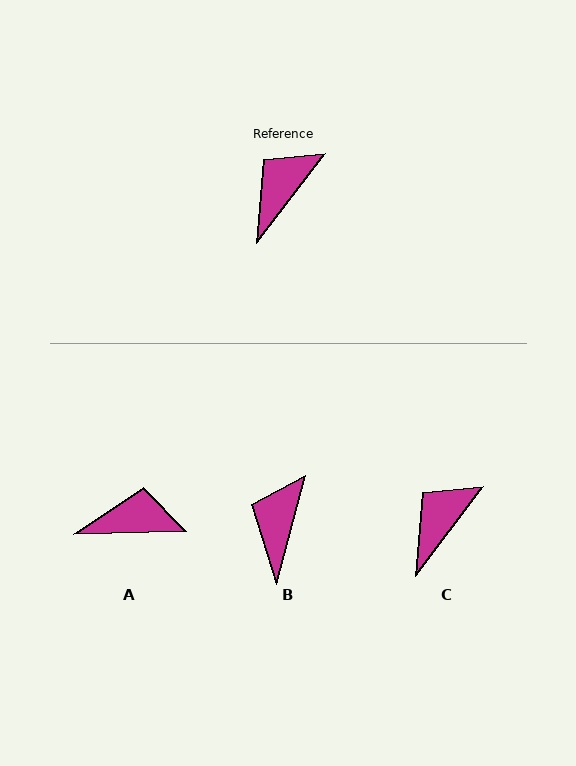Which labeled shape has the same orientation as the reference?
C.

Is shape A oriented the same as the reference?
No, it is off by about 51 degrees.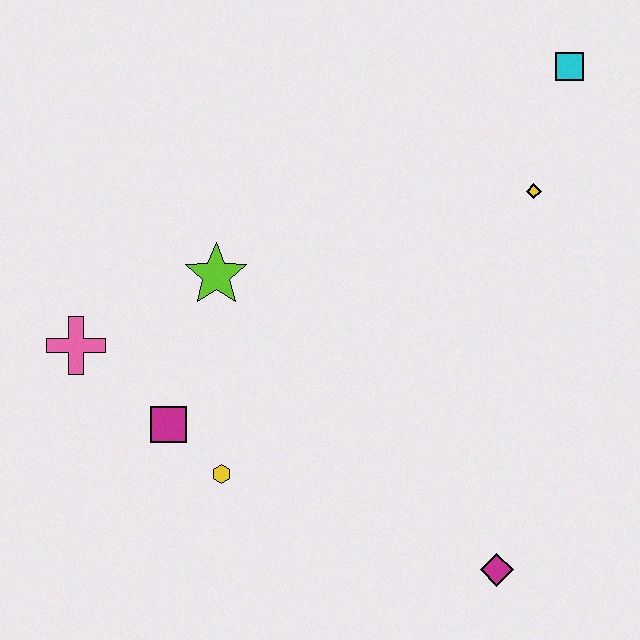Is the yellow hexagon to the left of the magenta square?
No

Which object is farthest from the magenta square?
The cyan square is farthest from the magenta square.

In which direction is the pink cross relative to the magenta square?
The pink cross is to the left of the magenta square.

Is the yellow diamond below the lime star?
No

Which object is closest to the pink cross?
The magenta square is closest to the pink cross.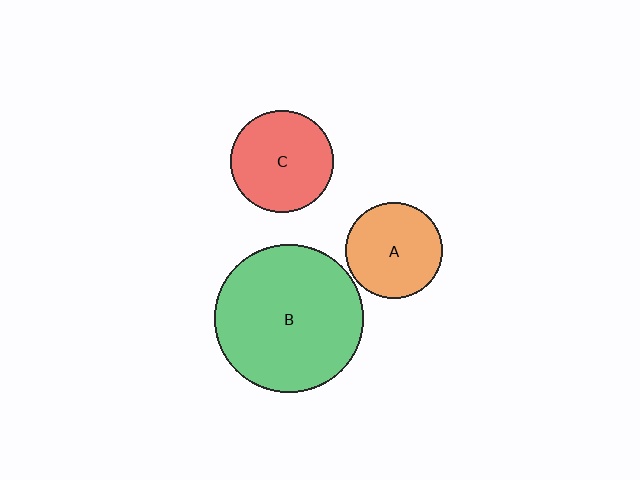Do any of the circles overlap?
No, none of the circles overlap.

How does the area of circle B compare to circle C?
Approximately 2.1 times.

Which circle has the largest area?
Circle B (green).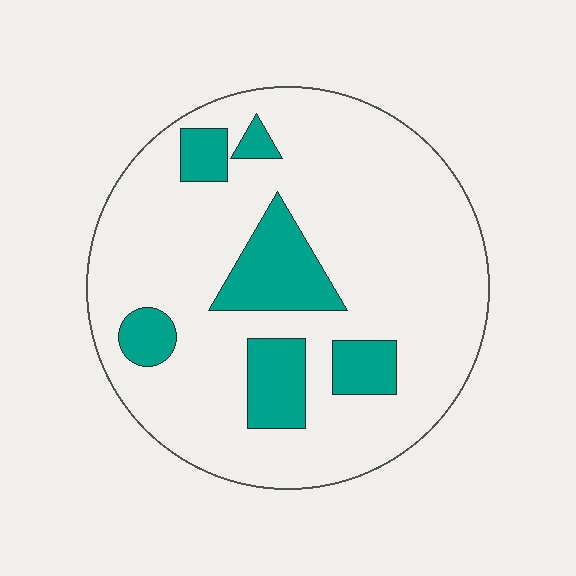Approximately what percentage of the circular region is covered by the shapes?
Approximately 20%.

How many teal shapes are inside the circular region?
6.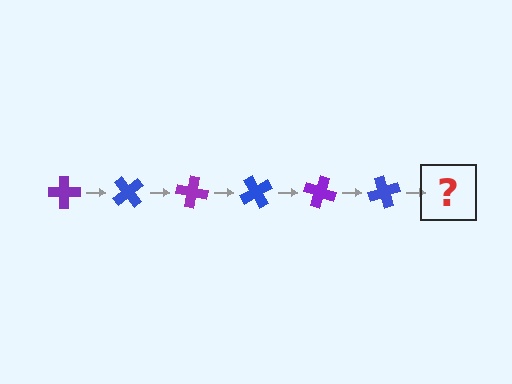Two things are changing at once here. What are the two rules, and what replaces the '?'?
The two rules are that it rotates 50 degrees each step and the color cycles through purple and blue. The '?' should be a purple cross, rotated 300 degrees from the start.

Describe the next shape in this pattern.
It should be a purple cross, rotated 300 degrees from the start.